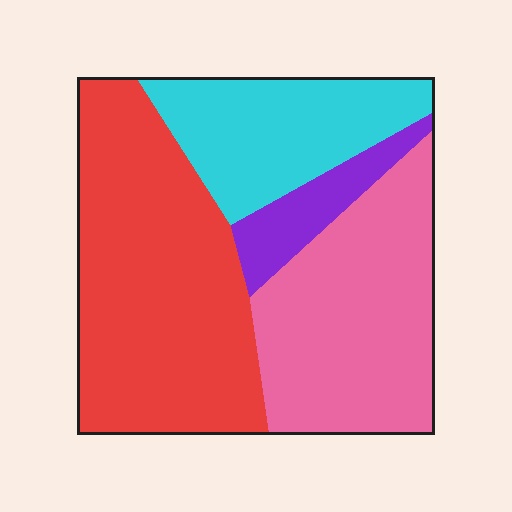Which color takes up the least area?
Purple, at roughly 10%.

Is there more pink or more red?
Red.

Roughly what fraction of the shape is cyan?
Cyan takes up less than a quarter of the shape.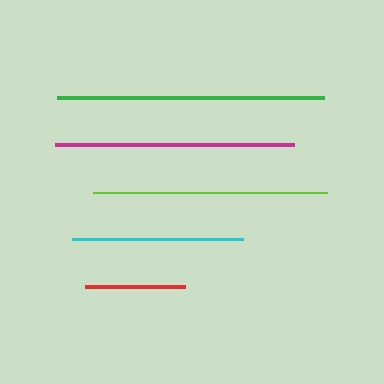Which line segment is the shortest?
The red line is the shortest at approximately 100 pixels.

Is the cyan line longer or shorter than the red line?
The cyan line is longer than the red line.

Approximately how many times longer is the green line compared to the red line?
The green line is approximately 2.7 times the length of the red line.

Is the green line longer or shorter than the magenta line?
The green line is longer than the magenta line.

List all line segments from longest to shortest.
From longest to shortest: green, magenta, lime, cyan, red.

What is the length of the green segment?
The green segment is approximately 267 pixels long.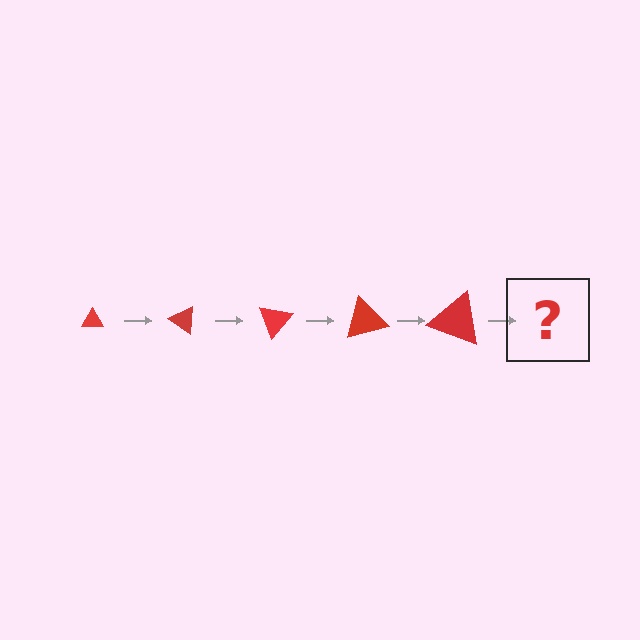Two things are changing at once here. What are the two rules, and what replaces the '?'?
The two rules are that the triangle grows larger each step and it rotates 35 degrees each step. The '?' should be a triangle, larger than the previous one and rotated 175 degrees from the start.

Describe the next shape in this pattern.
It should be a triangle, larger than the previous one and rotated 175 degrees from the start.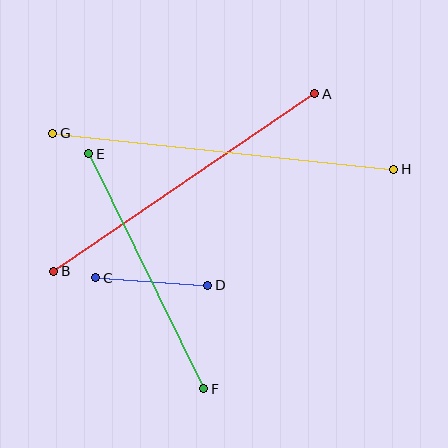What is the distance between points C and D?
The distance is approximately 112 pixels.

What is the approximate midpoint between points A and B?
The midpoint is at approximately (184, 182) pixels.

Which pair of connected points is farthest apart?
Points G and H are farthest apart.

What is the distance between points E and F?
The distance is approximately 262 pixels.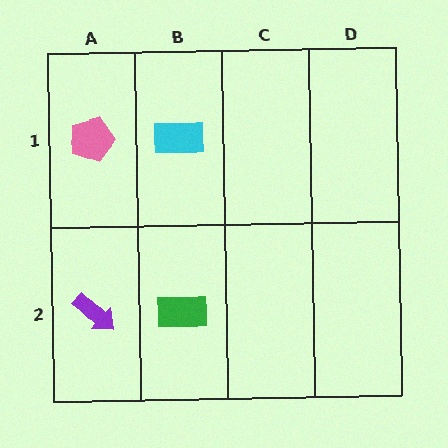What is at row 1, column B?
A cyan rectangle.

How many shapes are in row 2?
2 shapes.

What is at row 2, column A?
A purple arrow.